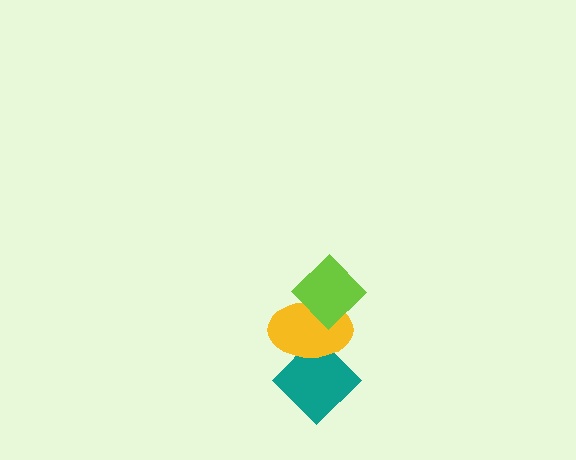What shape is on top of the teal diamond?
The yellow ellipse is on top of the teal diamond.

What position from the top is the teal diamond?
The teal diamond is 3rd from the top.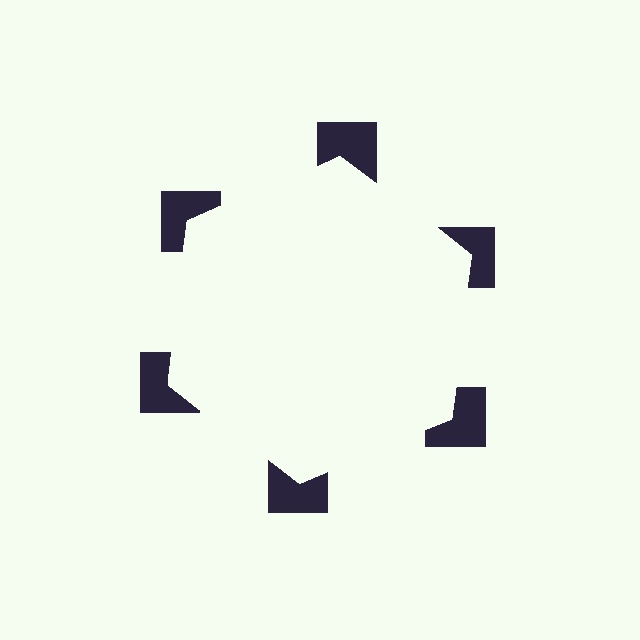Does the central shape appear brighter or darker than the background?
It typically appears slightly brighter than the background, even though no actual brightness change is drawn.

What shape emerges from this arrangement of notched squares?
An illusory hexagon — its edges are inferred from the aligned wedge cuts in the notched squares, not physically drawn.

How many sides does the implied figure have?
6 sides.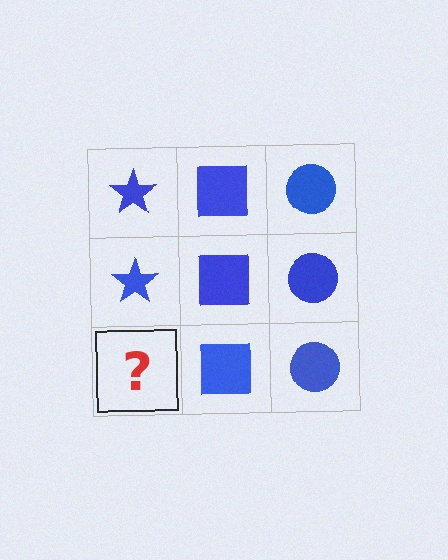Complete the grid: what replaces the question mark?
The question mark should be replaced with a blue star.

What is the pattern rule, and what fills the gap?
The rule is that each column has a consistent shape. The gap should be filled with a blue star.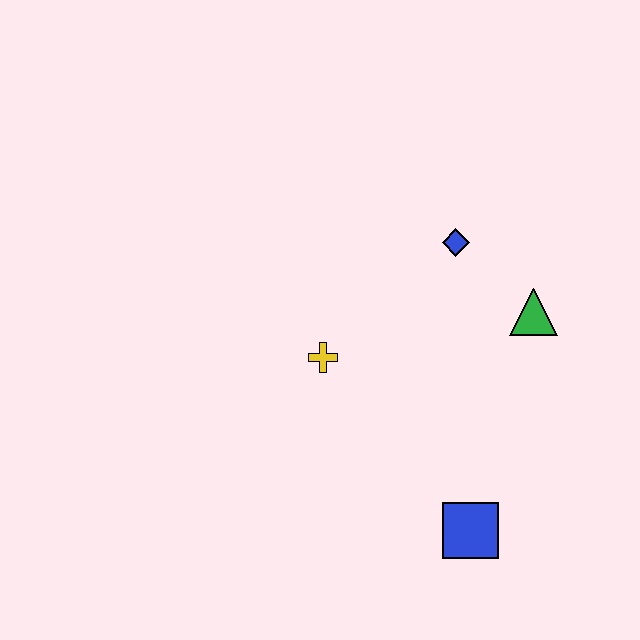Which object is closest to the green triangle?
The blue diamond is closest to the green triangle.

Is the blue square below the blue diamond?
Yes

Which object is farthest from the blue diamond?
The blue square is farthest from the blue diamond.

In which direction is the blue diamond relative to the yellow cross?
The blue diamond is to the right of the yellow cross.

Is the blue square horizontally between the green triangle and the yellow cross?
Yes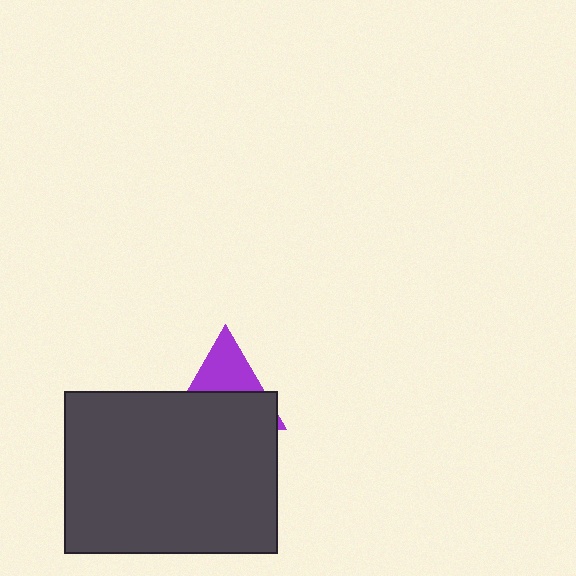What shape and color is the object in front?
The object in front is a dark gray rectangle.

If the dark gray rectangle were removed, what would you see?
You would see the complete purple triangle.